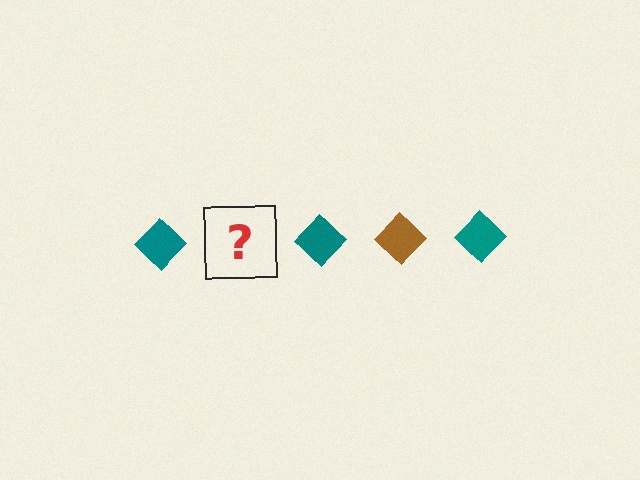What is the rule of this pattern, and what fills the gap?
The rule is that the pattern cycles through teal, brown diamonds. The gap should be filled with a brown diamond.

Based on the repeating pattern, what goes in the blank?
The blank should be a brown diamond.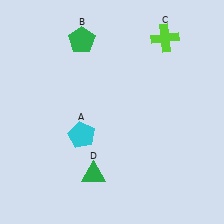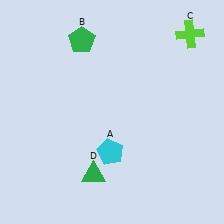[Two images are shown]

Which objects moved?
The objects that moved are: the cyan pentagon (A), the lime cross (C).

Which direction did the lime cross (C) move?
The lime cross (C) moved right.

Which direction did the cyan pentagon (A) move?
The cyan pentagon (A) moved right.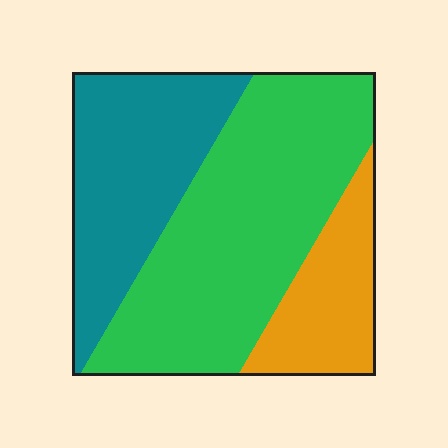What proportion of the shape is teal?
Teal takes up about one third (1/3) of the shape.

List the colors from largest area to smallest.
From largest to smallest: green, teal, orange.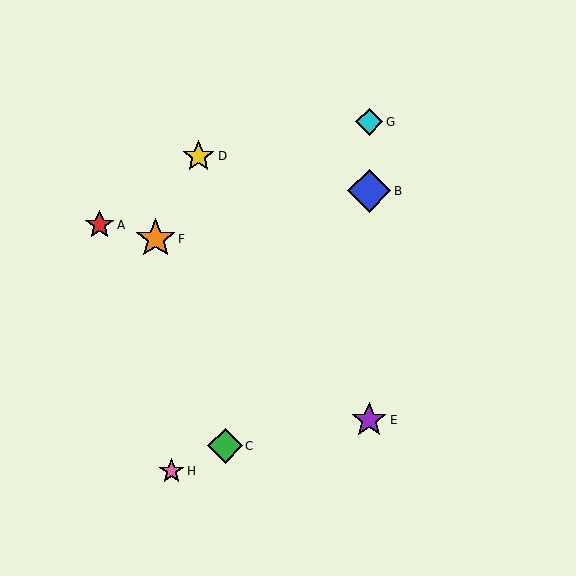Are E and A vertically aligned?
No, E is at x≈369 and A is at x≈99.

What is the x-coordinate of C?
Object C is at x≈225.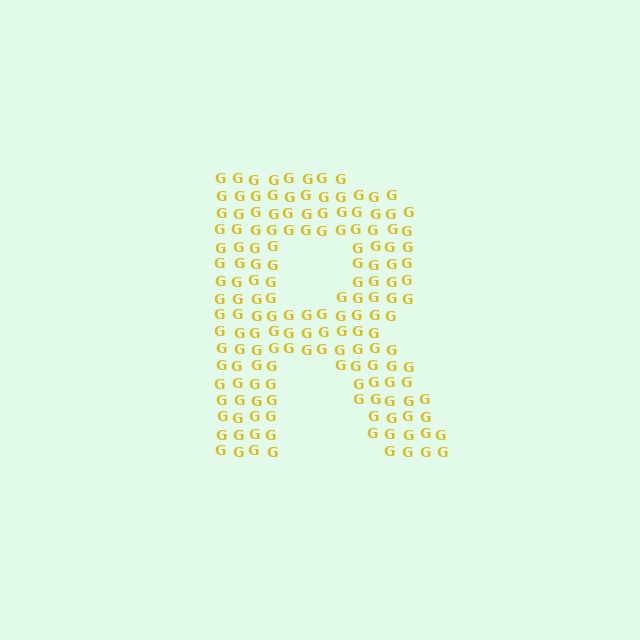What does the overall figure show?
The overall figure shows the letter R.